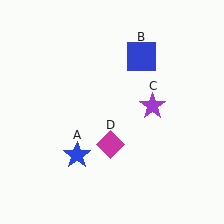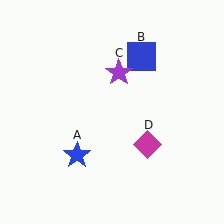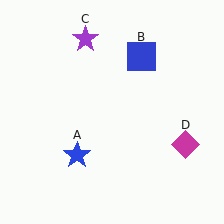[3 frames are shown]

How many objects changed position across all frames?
2 objects changed position: purple star (object C), magenta diamond (object D).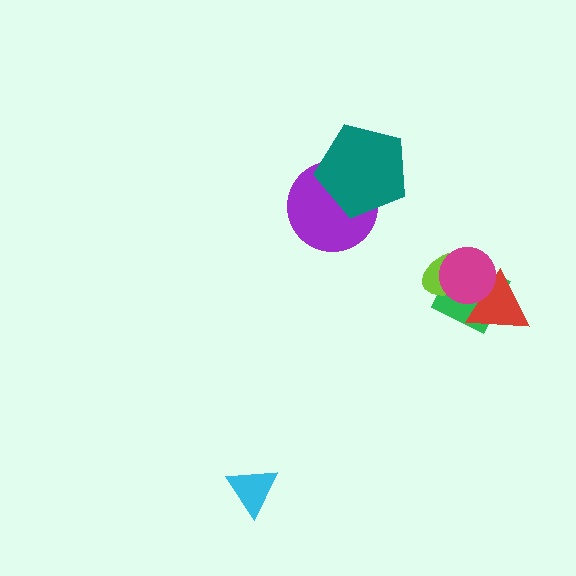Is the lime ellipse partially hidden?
Yes, it is partially covered by another shape.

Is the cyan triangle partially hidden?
No, no other shape covers it.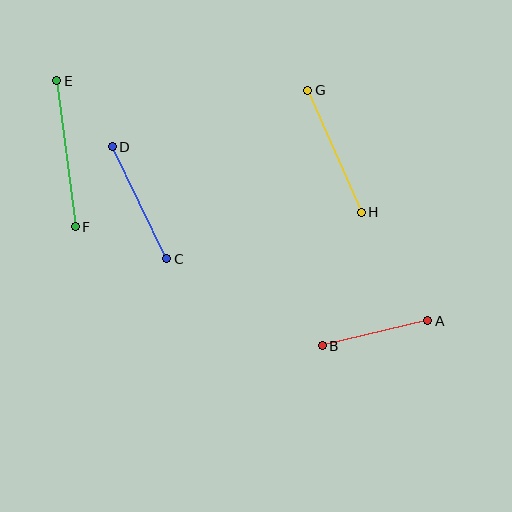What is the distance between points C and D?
The distance is approximately 124 pixels.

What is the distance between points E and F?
The distance is approximately 147 pixels.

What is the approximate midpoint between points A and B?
The midpoint is at approximately (375, 333) pixels.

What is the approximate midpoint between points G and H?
The midpoint is at approximately (334, 151) pixels.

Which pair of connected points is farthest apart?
Points E and F are farthest apart.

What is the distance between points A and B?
The distance is approximately 108 pixels.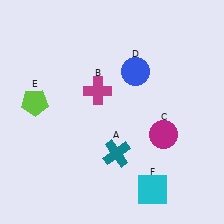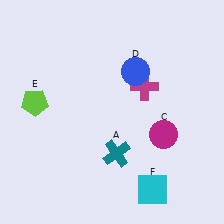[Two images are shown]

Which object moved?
The magenta cross (B) moved right.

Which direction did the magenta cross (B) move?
The magenta cross (B) moved right.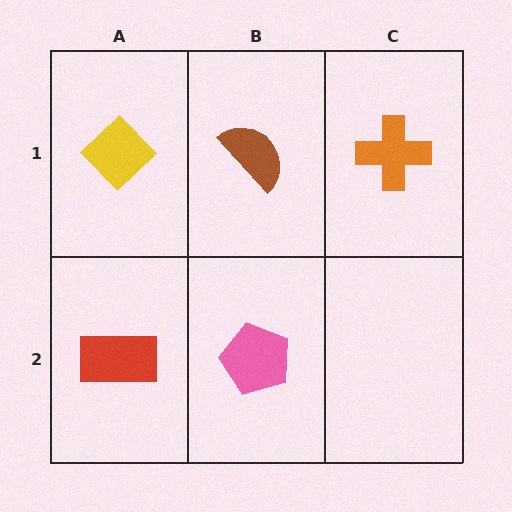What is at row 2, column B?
A pink pentagon.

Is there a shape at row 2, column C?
No, that cell is empty.